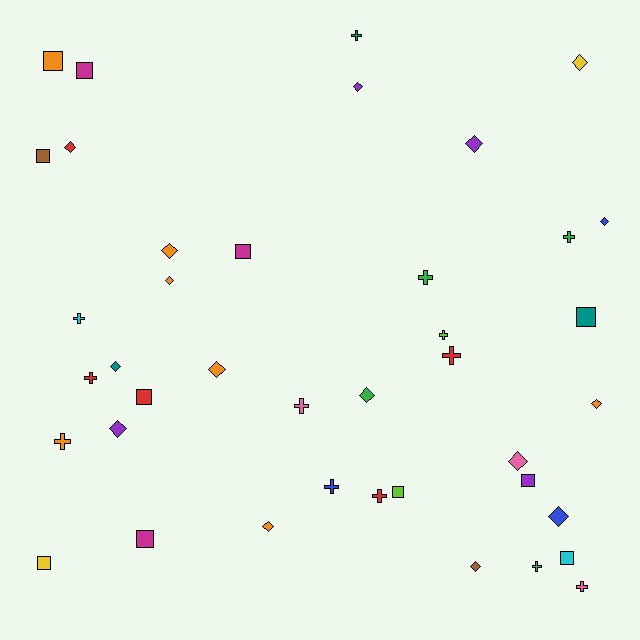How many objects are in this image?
There are 40 objects.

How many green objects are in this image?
There are 4 green objects.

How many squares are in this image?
There are 11 squares.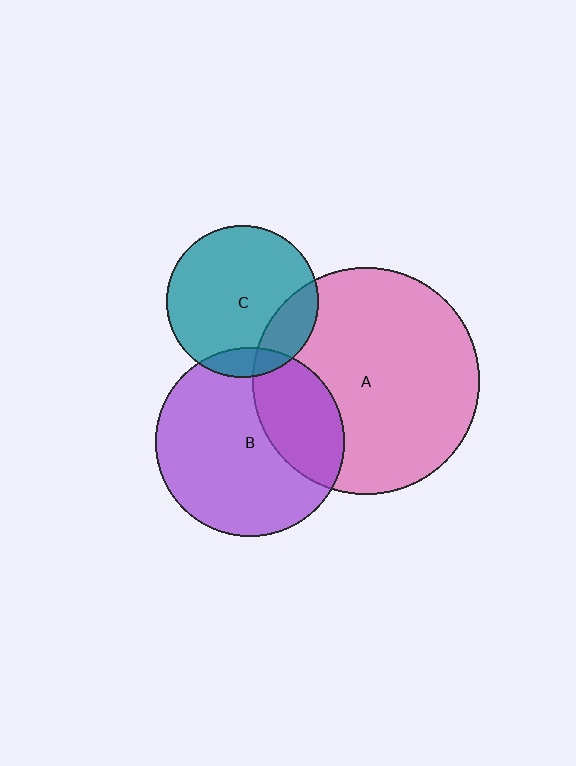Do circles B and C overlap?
Yes.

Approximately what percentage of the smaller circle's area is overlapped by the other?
Approximately 10%.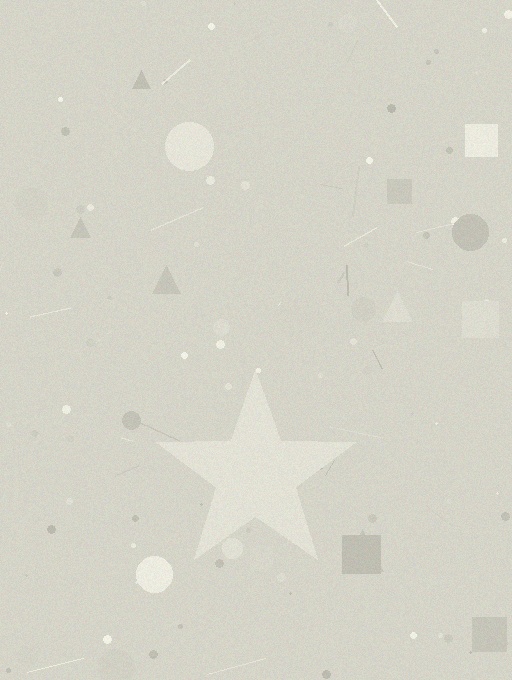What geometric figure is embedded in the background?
A star is embedded in the background.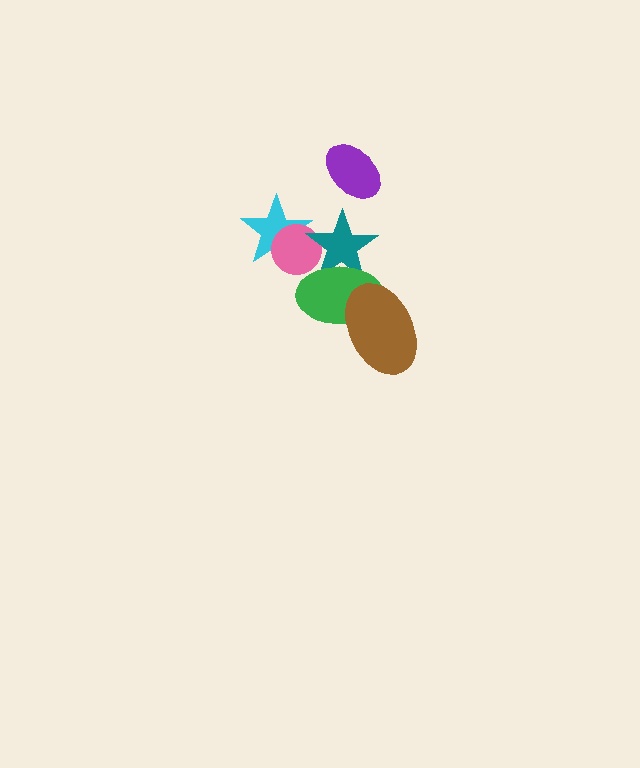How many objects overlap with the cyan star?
2 objects overlap with the cyan star.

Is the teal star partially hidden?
Yes, it is partially covered by another shape.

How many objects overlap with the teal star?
3 objects overlap with the teal star.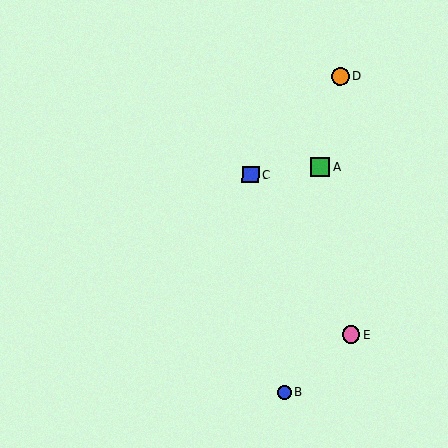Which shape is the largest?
The green square (labeled A) is the largest.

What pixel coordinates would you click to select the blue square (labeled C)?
Click at (251, 175) to select the blue square C.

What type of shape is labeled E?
Shape E is a pink circle.